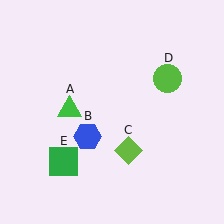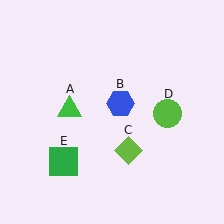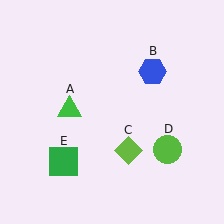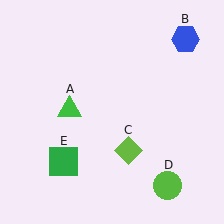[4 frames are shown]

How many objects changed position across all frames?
2 objects changed position: blue hexagon (object B), lime circle (object D).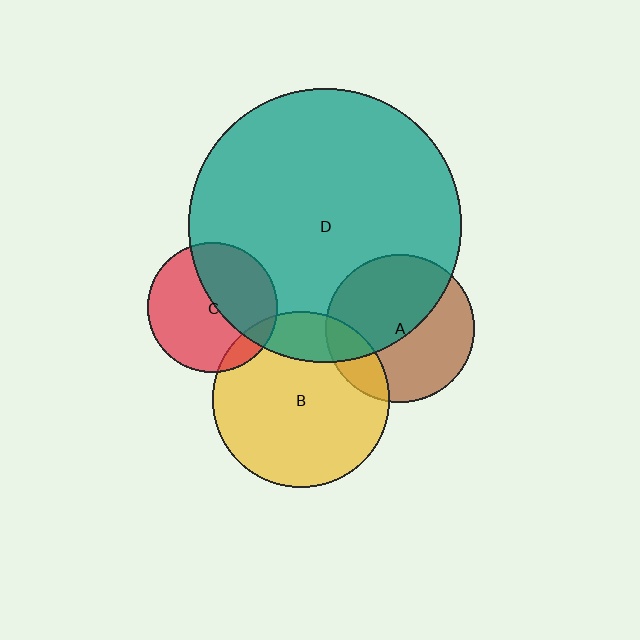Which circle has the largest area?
Circle D (teal).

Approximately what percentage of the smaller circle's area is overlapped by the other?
Approximately 20%.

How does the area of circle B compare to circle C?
Approximately 1.8 times.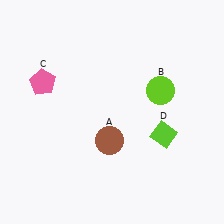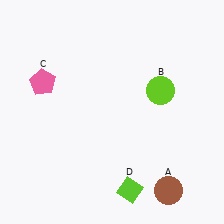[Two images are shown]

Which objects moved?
The objects that moved are: the brown circle (A), the lime diamond (D).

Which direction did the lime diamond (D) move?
The lime diamond (D) moved down.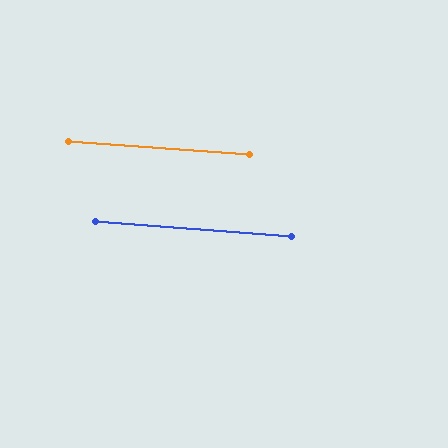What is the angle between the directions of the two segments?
Approximately 0 degrees.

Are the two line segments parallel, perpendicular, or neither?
Parallel — their directions differ by only 0.2°.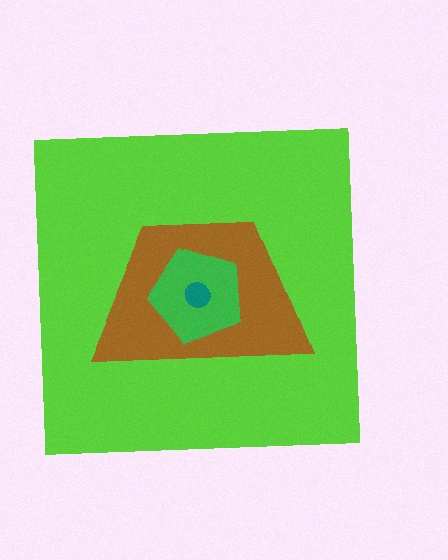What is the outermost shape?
The lime square.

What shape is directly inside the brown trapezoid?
The green pentagon.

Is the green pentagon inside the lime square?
Yes.